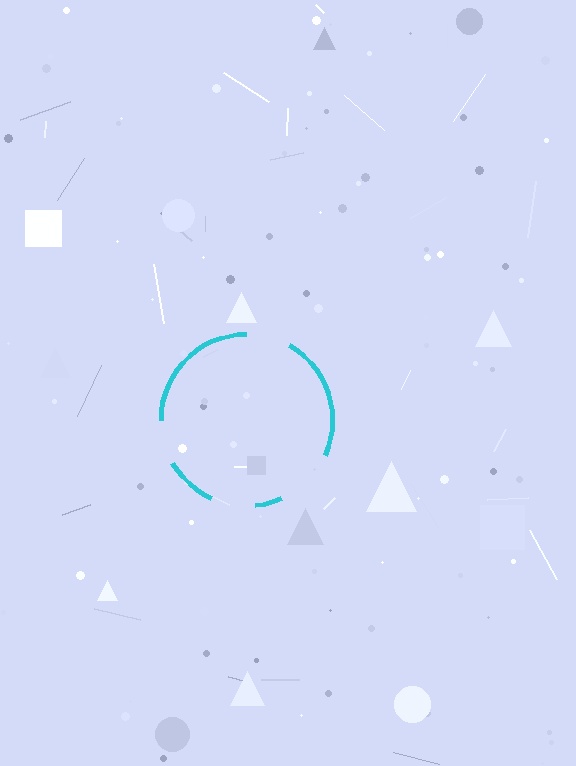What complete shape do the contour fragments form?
The contour fragments form a circle.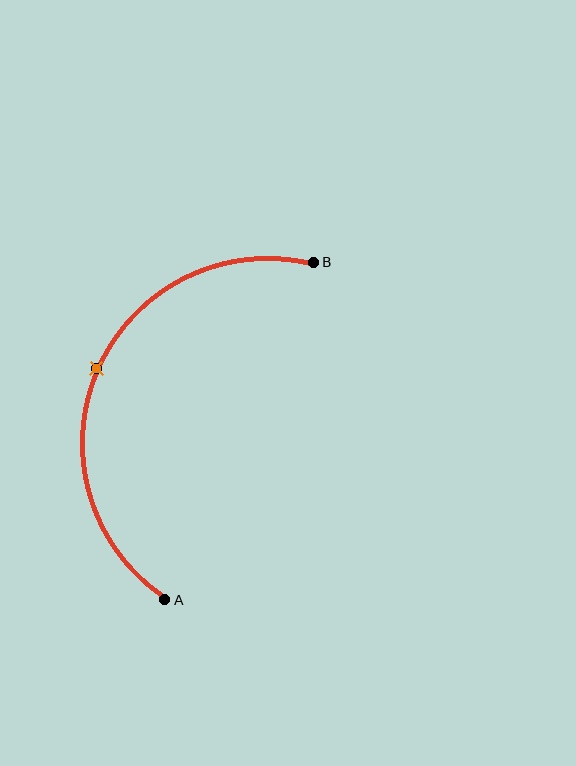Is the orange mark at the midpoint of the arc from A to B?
Yes. The orange mark lies on the arc at equal arc-length from both A and B — it is the arc midpoint.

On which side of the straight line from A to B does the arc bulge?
The arc bulges to the left of the straight line connecting A and B.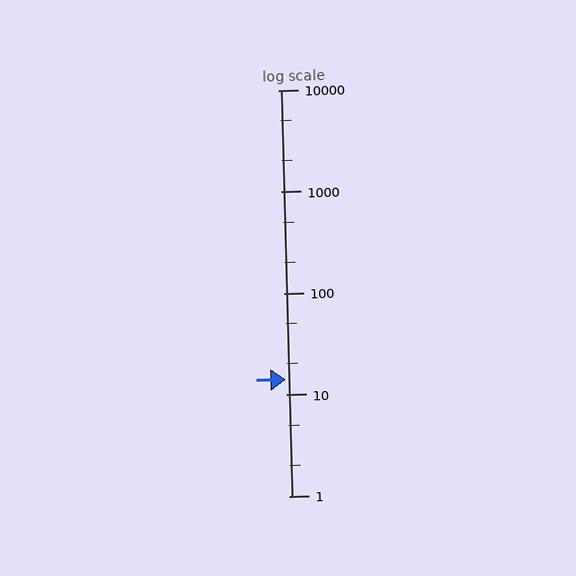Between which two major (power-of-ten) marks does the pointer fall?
The pointer is between 10 and 100.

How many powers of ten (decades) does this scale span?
The scale spans 4 decades, from 1 to 10000.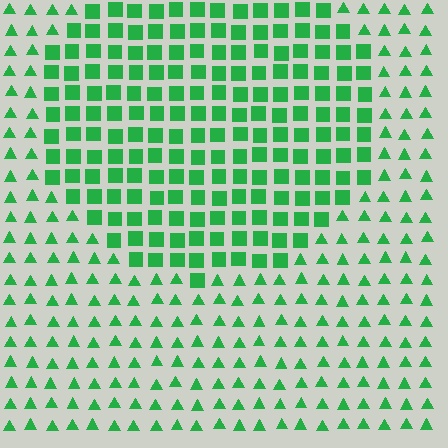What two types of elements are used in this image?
The image uses squares inside the circle region and triangles outside it.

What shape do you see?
I see a circle.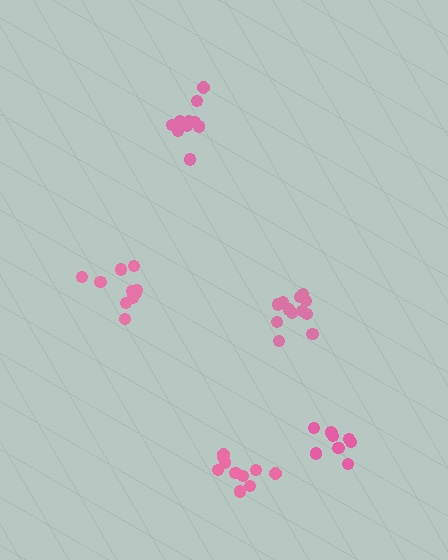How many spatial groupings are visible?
There are 5 spatial groupings.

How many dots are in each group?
Group 1: 10 dots, Group 2: 11 dots, Group 3: 12 dots, Group 4: 9 dots, Group 5: 10 dots (52 total).